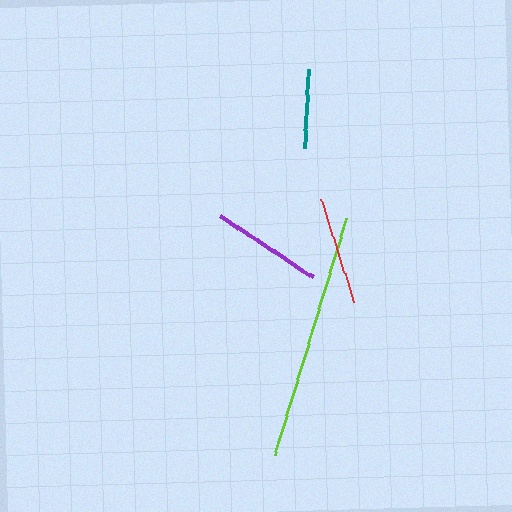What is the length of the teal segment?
The teal segment is approximately 78 pixels long.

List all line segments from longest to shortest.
From longest to shortest: lime, purple, red, teal.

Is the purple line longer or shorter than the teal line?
The purple line is longer than the teal line.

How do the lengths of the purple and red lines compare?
The purple and red lines are approximately the same length.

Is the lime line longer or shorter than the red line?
The lime line is longer than the red line.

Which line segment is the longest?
The lime line is the longest at approximately 246 pixels.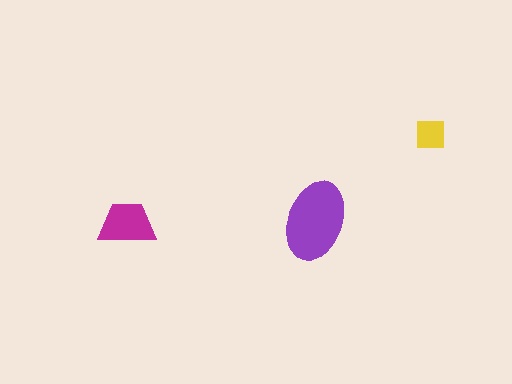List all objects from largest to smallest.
The purple ellipse, the magenta trapezoid, the yellow square.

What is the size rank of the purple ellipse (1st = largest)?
1st.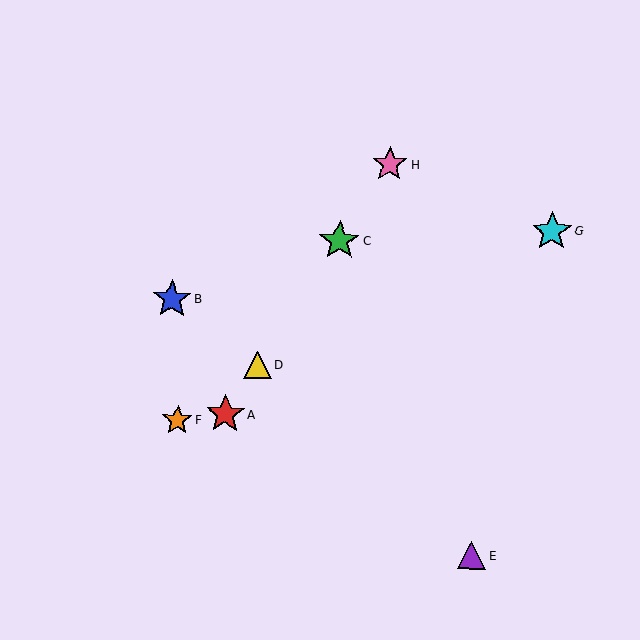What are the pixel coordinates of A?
Object A is at (225, 414).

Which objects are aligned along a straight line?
Objects A, C, D, H are aligned along a straight line.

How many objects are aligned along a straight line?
4 objects (A, C, D, H) are aligned along a straight line.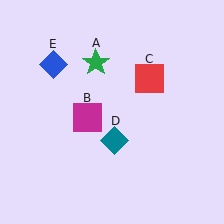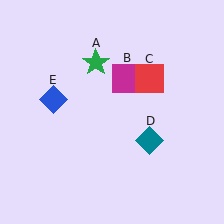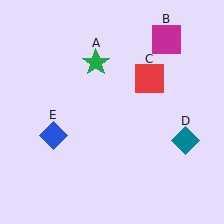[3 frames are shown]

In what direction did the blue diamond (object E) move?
The blue diamond (object E) moved down.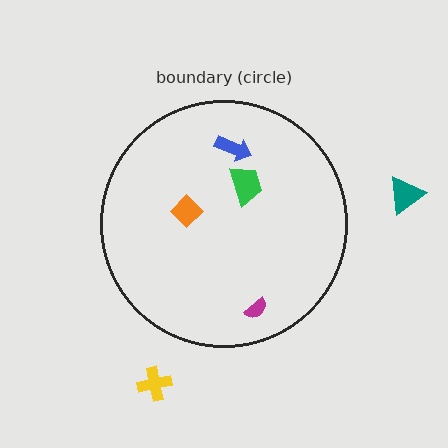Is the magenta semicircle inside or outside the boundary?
Inside.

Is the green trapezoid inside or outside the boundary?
Inside.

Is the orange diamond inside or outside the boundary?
Inside.